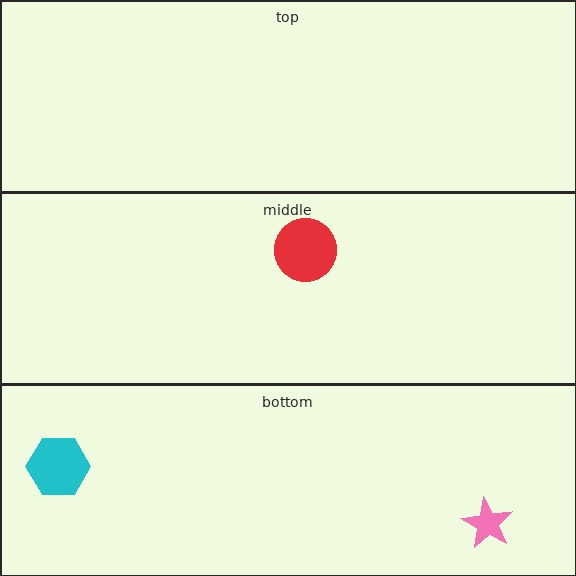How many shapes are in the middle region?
1.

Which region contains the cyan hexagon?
The bottom region.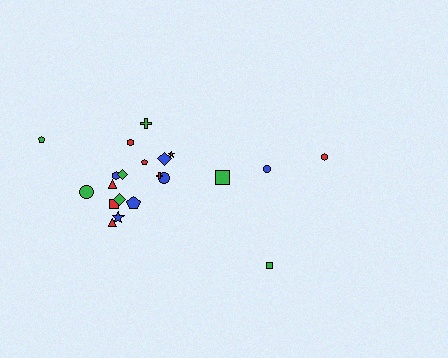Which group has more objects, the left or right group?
The left group.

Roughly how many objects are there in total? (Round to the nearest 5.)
Roughly 20 objects in total.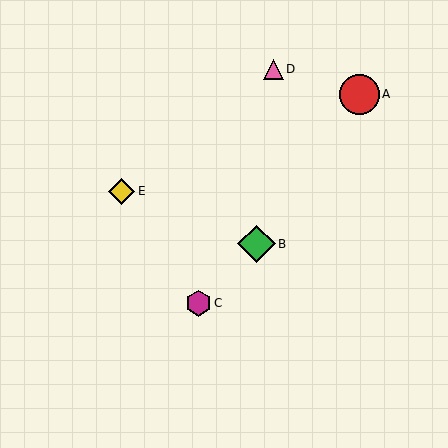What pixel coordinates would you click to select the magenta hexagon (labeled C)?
Click at (198, 303) to select the magenta hexagon C.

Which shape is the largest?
The red circle (labeled A) is the largest.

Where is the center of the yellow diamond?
The center of the yellow diamond is at (122, 191).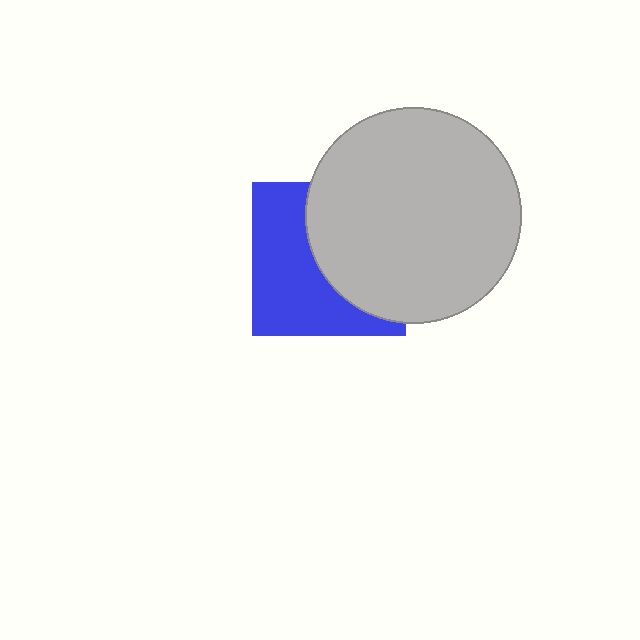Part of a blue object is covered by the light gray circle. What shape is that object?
It is a square.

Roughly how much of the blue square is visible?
About half of it is visible (roughly 51%).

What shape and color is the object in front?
The object in front is a light gray circle.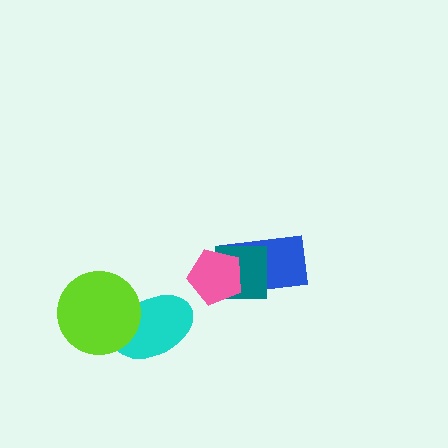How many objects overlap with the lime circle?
1 object overlaps with the lime circle.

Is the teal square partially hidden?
Yes, it is partially covered by another shape.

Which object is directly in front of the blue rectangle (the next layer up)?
The teal square is directly in front of the blue rectangle.